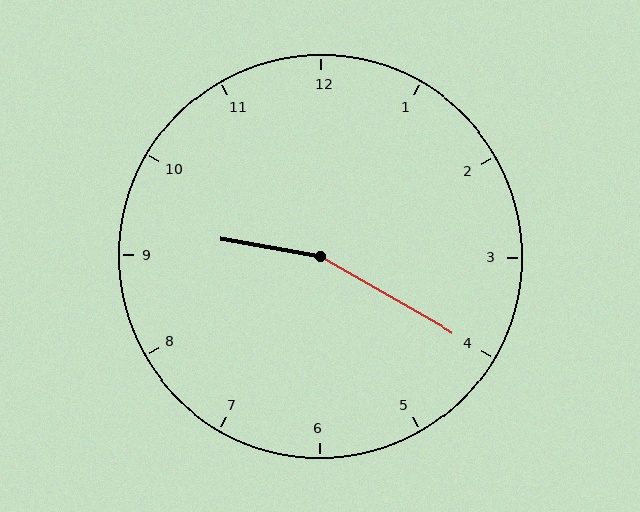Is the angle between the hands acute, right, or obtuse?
It is obtuse.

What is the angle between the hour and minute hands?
Approximately 160 degrees.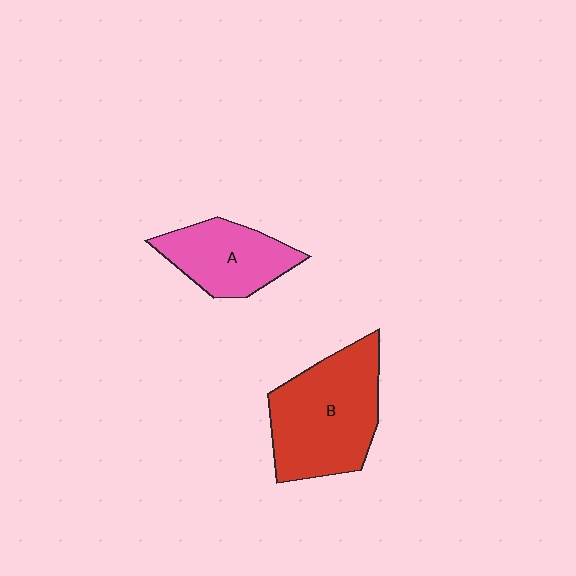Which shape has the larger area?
Shape B (red).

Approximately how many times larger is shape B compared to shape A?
Approximately 1.6 times.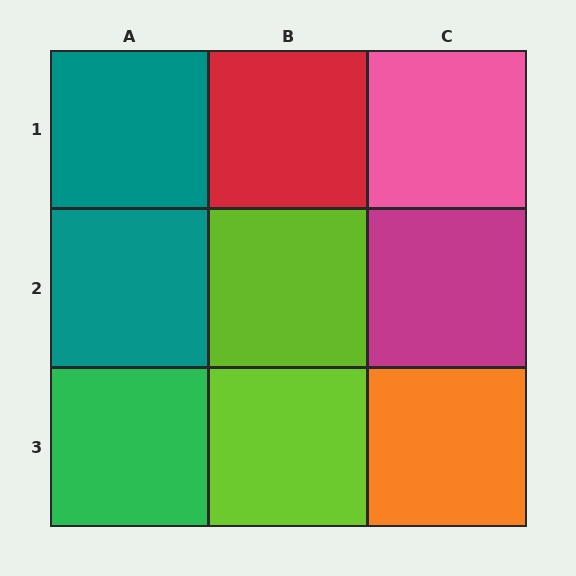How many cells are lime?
2 cells are lime.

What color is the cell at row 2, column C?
Magenta.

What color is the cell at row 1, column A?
Teal.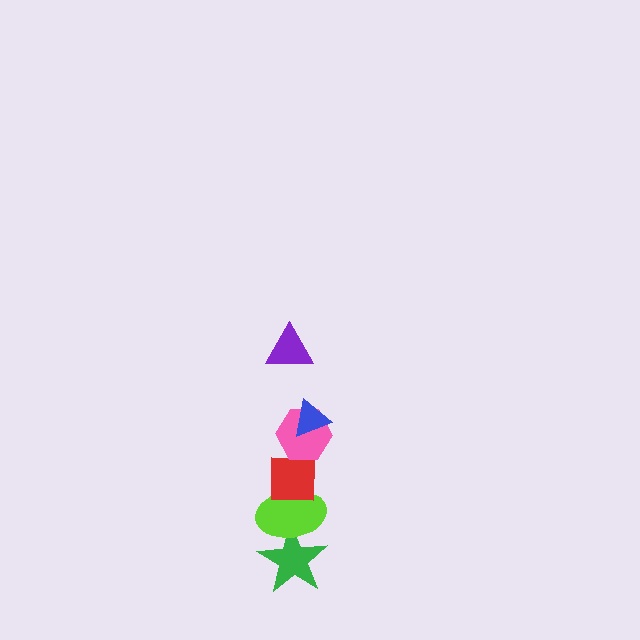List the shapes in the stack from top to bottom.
From top to bottom: the purple triangle, the blue triangle, the pink hexagon, the red square, the lime ellipse, the green star.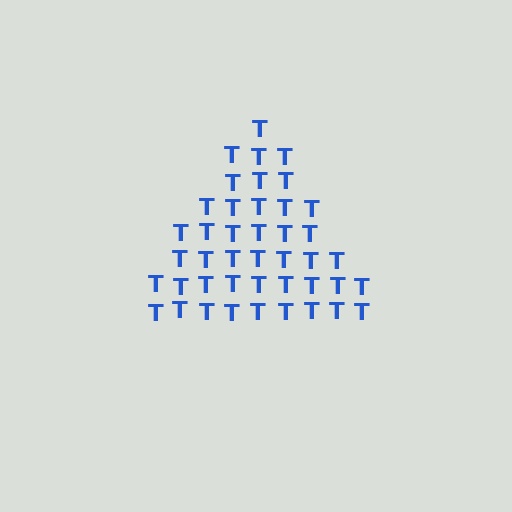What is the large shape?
The large shape is a triangle.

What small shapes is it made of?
It is made of small letter T's.